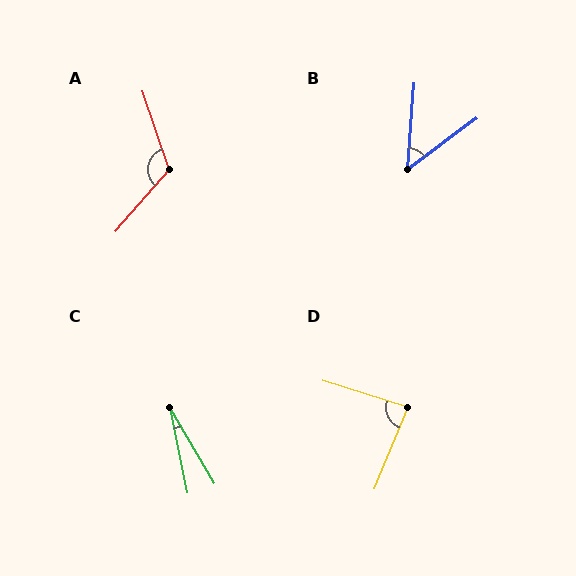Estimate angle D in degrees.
Approximately 86 degrees.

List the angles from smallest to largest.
C (19°), B (49°), D (86°), A (120°).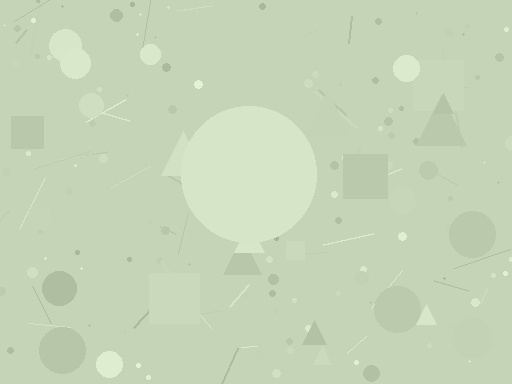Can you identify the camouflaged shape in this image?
The camouflaged shape is a circle.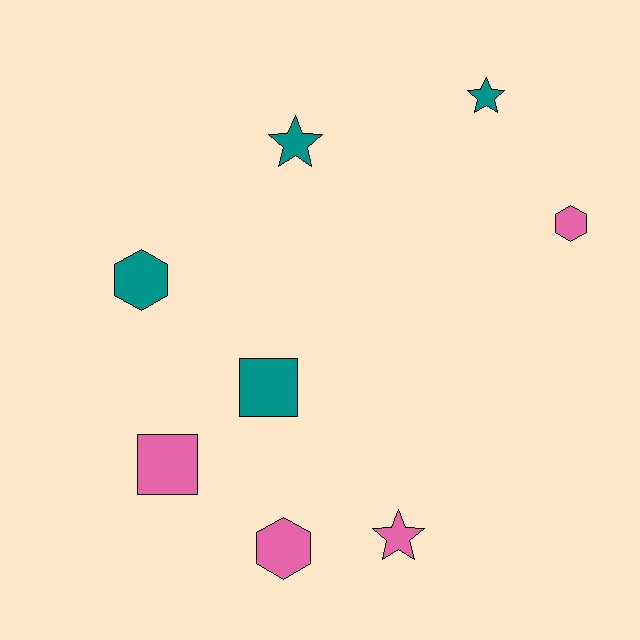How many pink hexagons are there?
There are 2 pink hexagons.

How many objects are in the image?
There are 8 objects.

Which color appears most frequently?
Pink, with 4 objects.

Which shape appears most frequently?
Star, with 3 objects.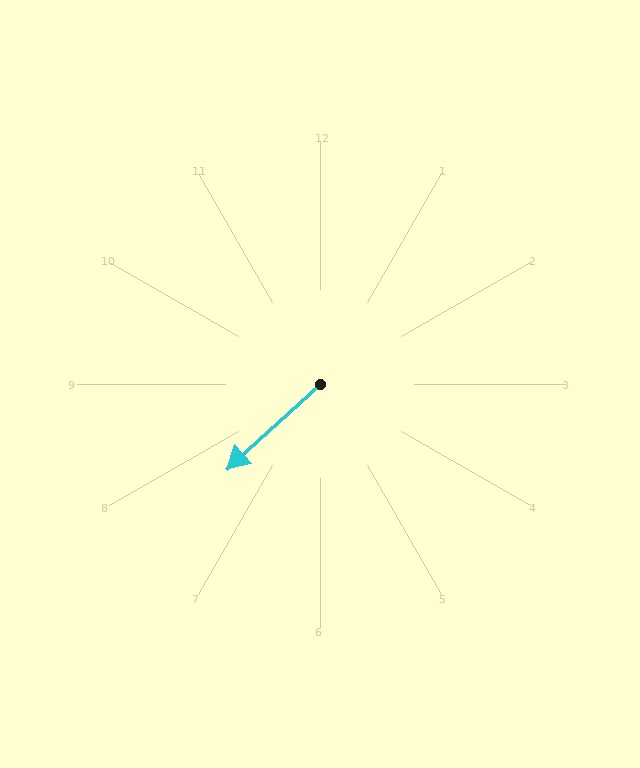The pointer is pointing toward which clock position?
Roughly 8 o'clock.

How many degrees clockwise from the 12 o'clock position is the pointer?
Approximately 228 degrees.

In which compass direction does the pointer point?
Southwest.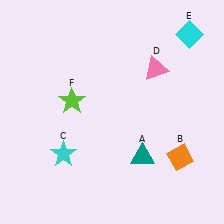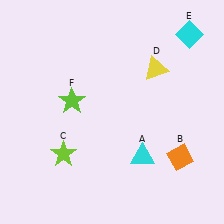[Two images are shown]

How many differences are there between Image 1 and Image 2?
There are 3 differences between the two images.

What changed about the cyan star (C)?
In Image 1, C is cyan. In Image 2, it changed to lime.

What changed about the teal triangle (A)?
In Image 1, A is teal. In Image 2, it changed to cyan.